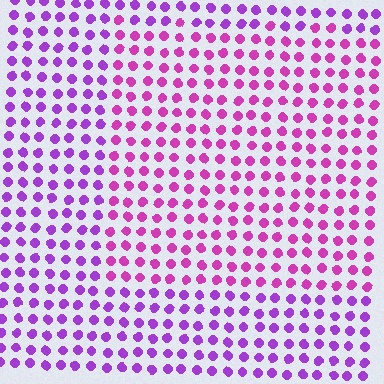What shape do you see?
I see a rectangle.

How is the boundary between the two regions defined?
The boundary is defined purely by a slight shift in hue (about 30 degrees). Spacing, size, and orientation are identical on both sides.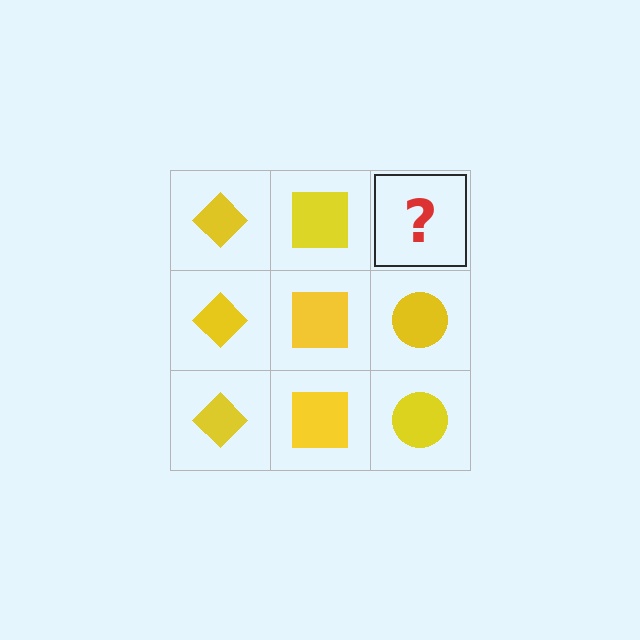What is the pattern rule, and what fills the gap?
The rule is that each column has a consistent shape. The gap should be filled with a yellow circle.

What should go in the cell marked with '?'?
The missing cell should contain a yellow circle.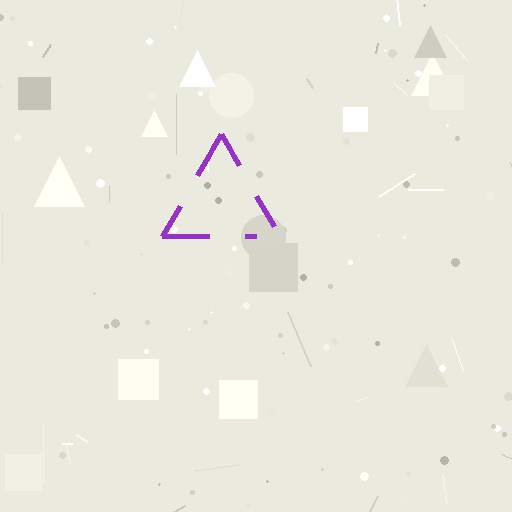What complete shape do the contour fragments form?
The contour fragments form a triangle.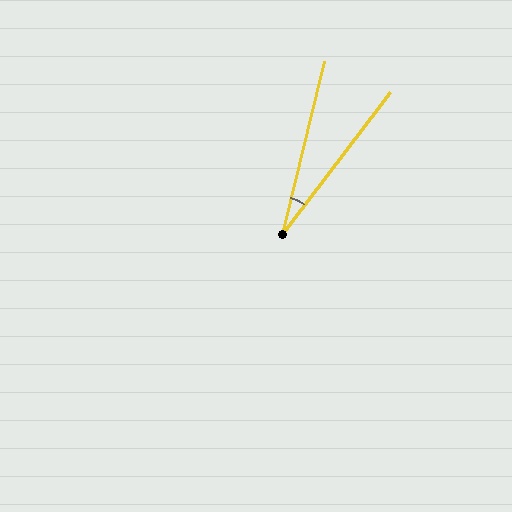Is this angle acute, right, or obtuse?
It is acute.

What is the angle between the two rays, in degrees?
Approximately 24 degrees.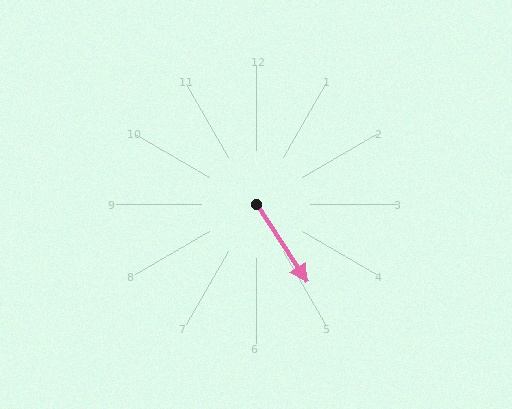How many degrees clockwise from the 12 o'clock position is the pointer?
Approximately 147 degrees.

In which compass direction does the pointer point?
Southeast.